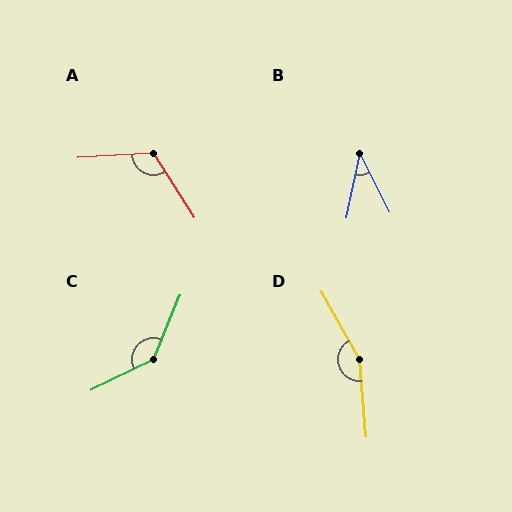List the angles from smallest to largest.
B (38°), A (119°), C (139°), D (155°).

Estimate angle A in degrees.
Approximately 119 degrees.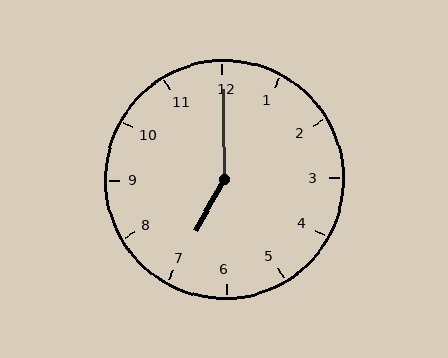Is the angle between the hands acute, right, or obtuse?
It is obtuse.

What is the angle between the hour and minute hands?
Approximately 150 degrees.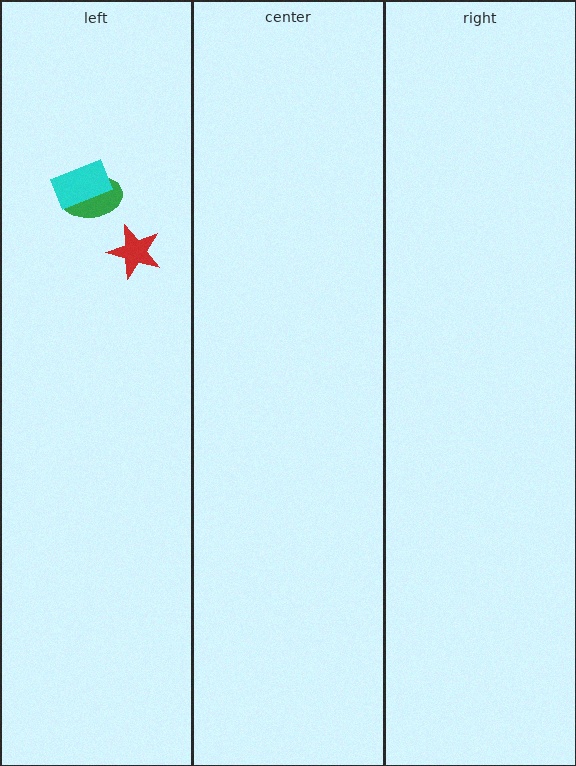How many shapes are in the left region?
3.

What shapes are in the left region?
The red star, the green ellipse, the cyan rectangle.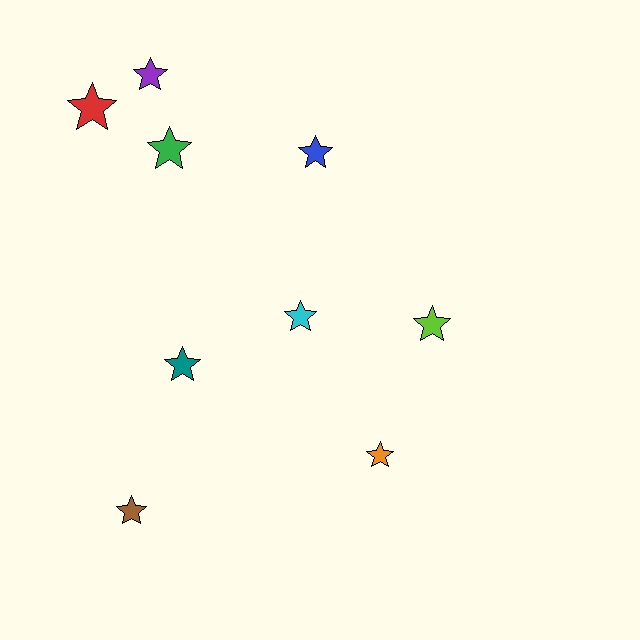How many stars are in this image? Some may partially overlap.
There are 9 stars.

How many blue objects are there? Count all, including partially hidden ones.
There is 1 blue object.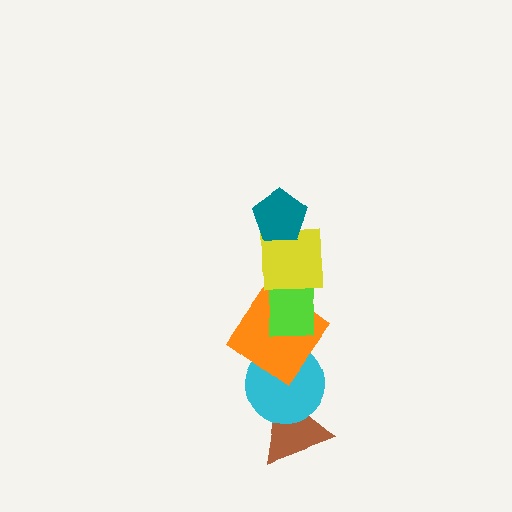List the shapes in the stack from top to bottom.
From top to bottom: the teal pentagon, the yellow square, the lime rectangle, the orange diamond, the cyan circle, the brown triangle.